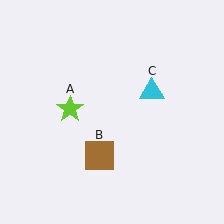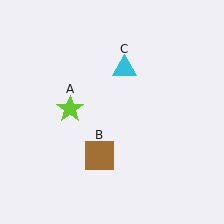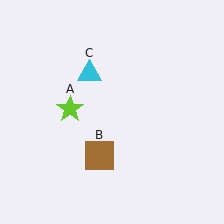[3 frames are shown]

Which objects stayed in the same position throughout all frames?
Lime star (object A) and brown square (object B) remained stationary.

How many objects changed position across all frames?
1 object changed position: cyan triangle (object C).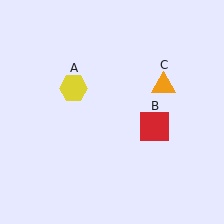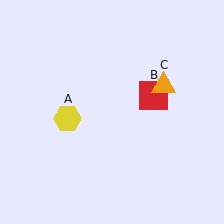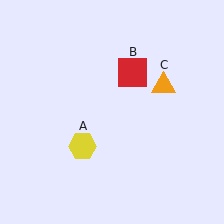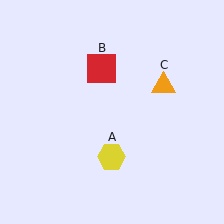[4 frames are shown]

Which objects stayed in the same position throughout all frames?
Orange triangle (object C) remained stationary.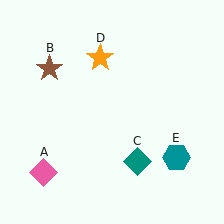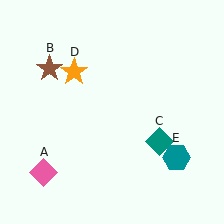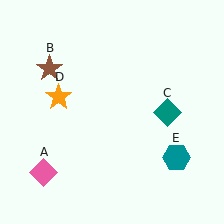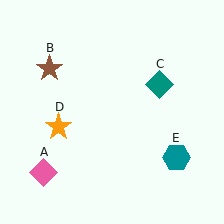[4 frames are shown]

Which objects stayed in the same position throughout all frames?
Pink diamond (object A) and brown star (object B) and teal hexagon (object E) remained stationary.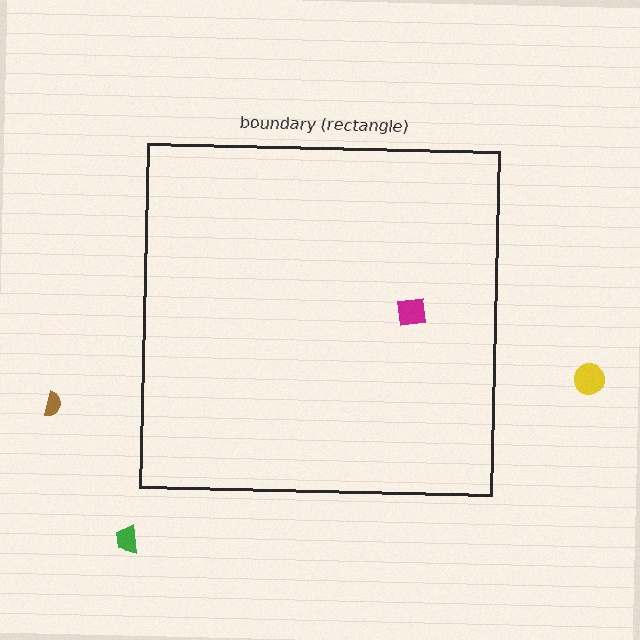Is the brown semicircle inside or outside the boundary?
Outside.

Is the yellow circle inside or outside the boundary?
Outside.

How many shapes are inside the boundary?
1 inside, 3 outside.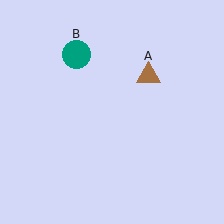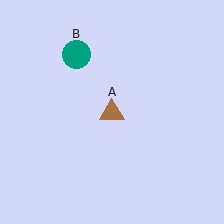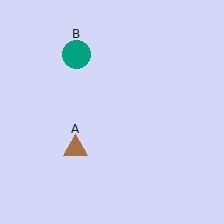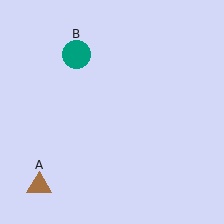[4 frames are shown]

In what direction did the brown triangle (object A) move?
The brown triangle (object A) moved down and to the left.